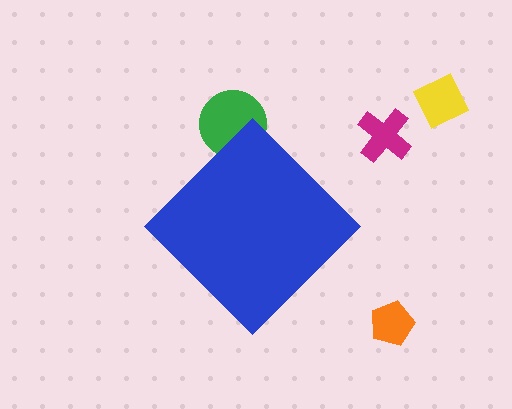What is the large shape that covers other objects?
A blue diamond.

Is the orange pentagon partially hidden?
No, the orange pentagon is fully visible.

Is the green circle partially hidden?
Yes, the green circle is partially hidden behind the blue diamond.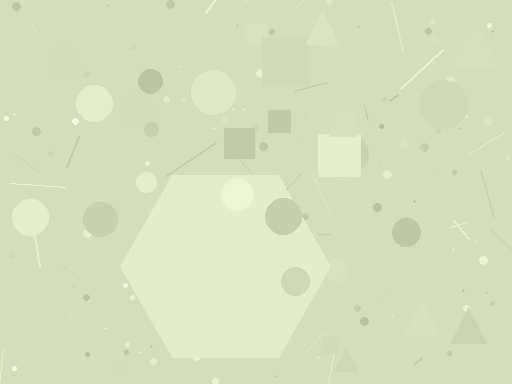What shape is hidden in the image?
A hexagon is hidden in the image.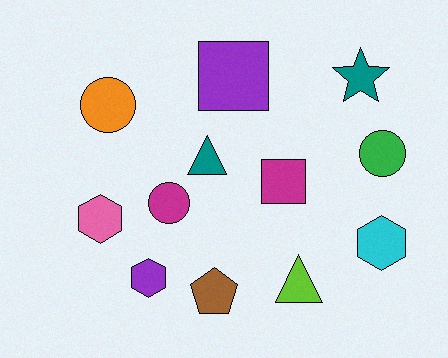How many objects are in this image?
There are 12 objects.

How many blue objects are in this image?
There are no blue objects.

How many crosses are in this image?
There are no crosses.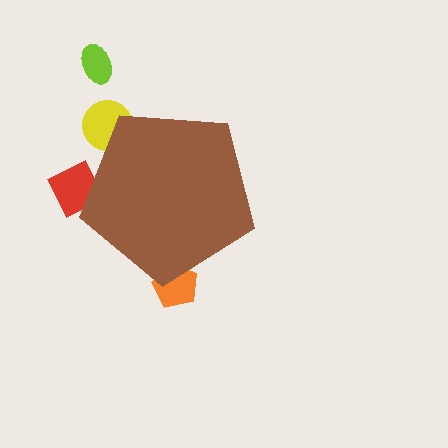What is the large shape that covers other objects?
A brown pentagon.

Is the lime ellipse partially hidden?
No, the lime ellipse is fully visible.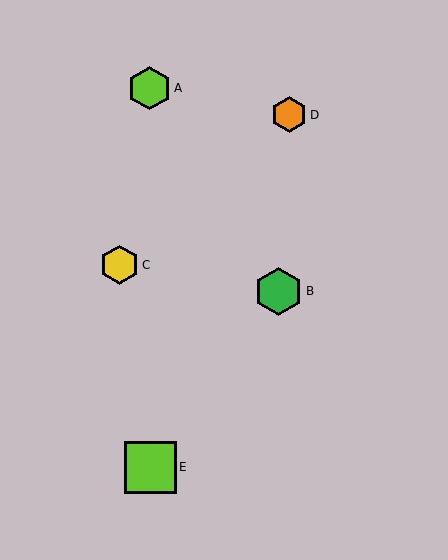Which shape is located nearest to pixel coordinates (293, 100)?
The orange hexagon (labeled D) at (289, 115) is nearest to that location.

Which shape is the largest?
The lime square (labeled E) is the largest.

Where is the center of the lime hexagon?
The center of the lime hexagon is at (149, 88).